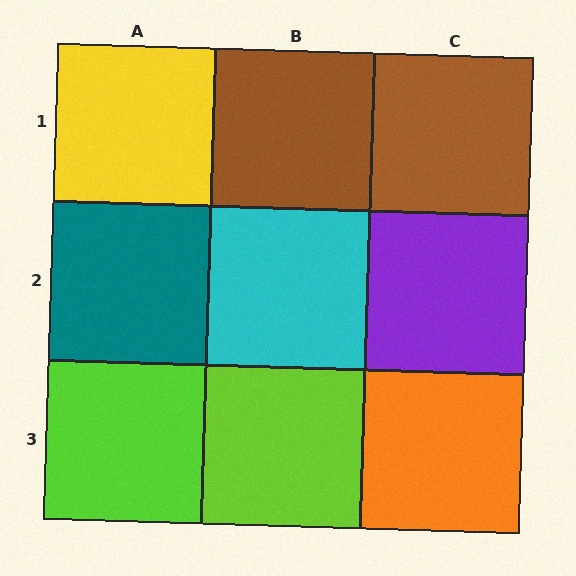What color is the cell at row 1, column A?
Yellow.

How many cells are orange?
1 cell is orange.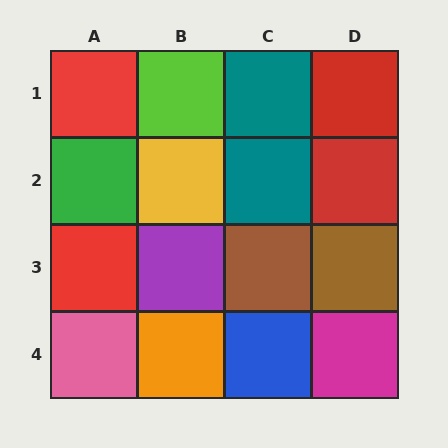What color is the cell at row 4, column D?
Magenta.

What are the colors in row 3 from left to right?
Red, purple, brown, brown.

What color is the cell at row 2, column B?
Yellow.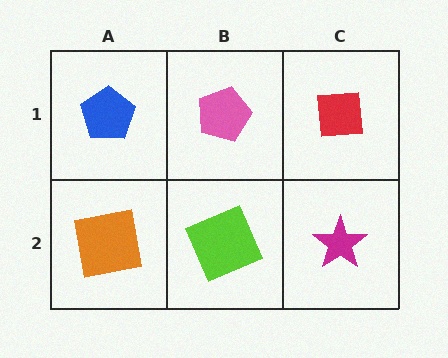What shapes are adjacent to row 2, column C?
A red square (row 1, column C), a lime square (row 2, column B).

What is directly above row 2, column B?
A pink pentagon.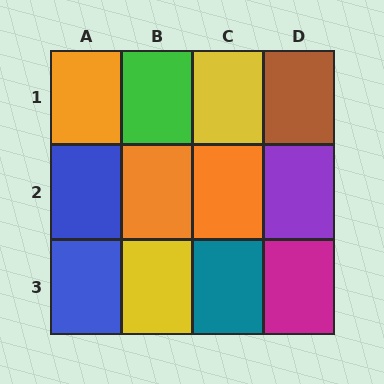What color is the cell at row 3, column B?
Yellow.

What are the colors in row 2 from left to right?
Blue, orange, orange, purple.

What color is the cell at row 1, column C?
Yellow.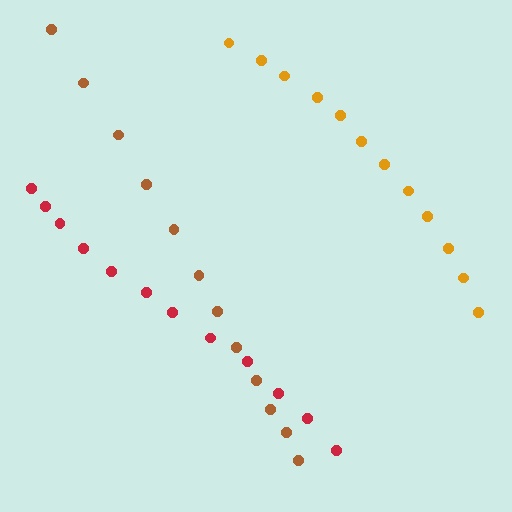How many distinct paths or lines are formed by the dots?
There are 3 distinct paths.